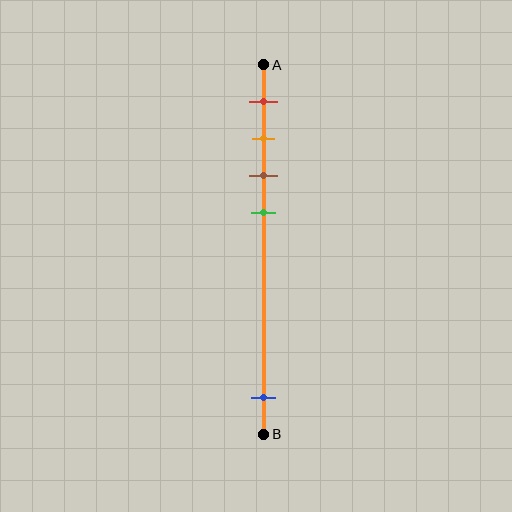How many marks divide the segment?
There are 5 marks dividing the segment.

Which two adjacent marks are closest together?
The orange and brown marks are the closest adjacent pair.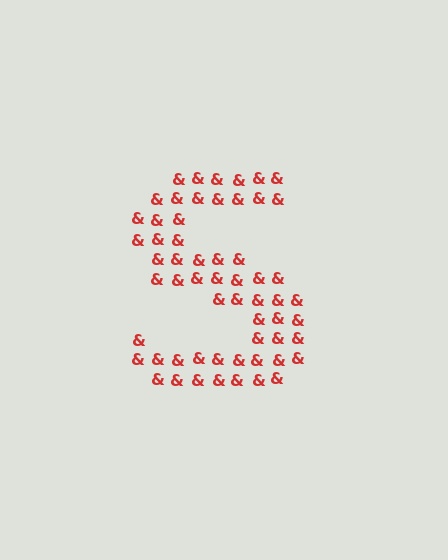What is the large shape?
The large shape is the letter S.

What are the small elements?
The small elements are ampersands.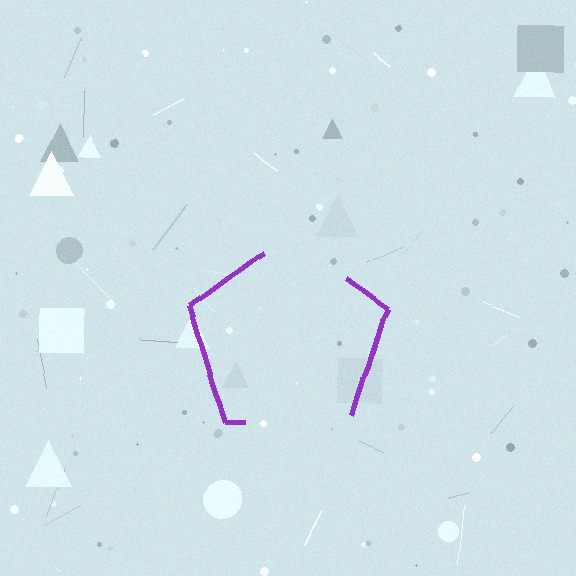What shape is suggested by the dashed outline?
The dashed outline suggests a pentagon.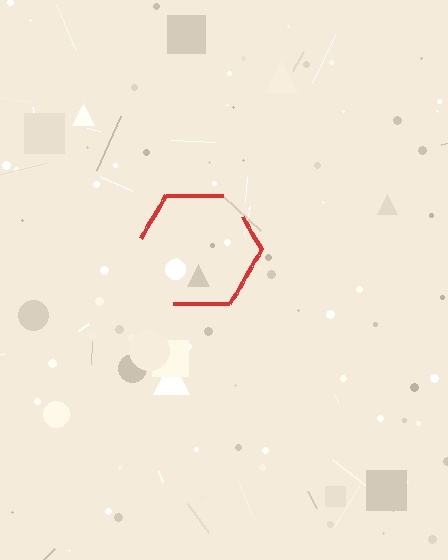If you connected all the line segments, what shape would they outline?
They would outline a hexagon.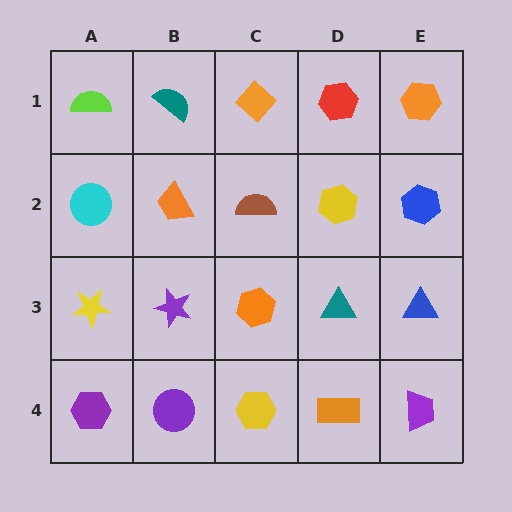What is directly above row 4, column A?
A yellow star.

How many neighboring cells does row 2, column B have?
4.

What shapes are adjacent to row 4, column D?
A teal triangle (row 3, column D), a yellow hexagon (row 4, column C), a purple trapezoid (row 4, column E).